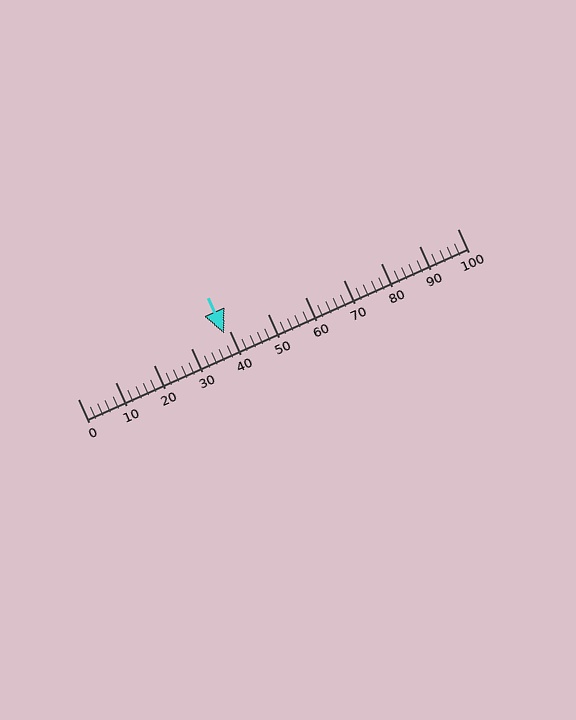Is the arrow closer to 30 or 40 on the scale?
The arrow is closer to 40.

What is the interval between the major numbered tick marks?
The major tick marks are spaced 10 units apart.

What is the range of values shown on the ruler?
The ruler shows values from 0 to 100.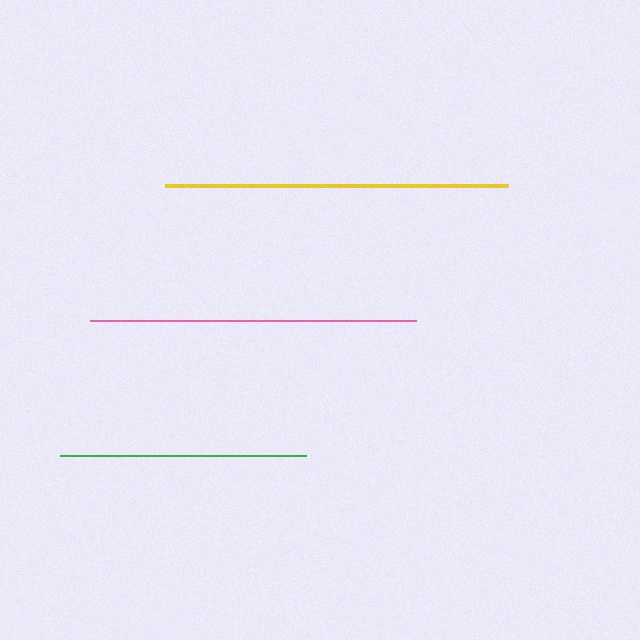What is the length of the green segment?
The green segment is approximately 245 pixels long.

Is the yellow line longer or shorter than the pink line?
The yellow line is longer than the pink line.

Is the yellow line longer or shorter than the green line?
The yellow line is longer than the green line.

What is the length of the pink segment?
The pink segment is approximately 327 pixels long.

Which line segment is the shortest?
The green line is the shortest at approximately 245 pixels.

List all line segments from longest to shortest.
From longest to shortest: yellow, pink, green.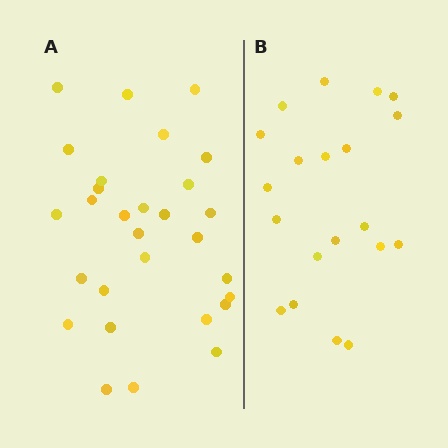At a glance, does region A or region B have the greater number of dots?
Region A (the left region) has more dots.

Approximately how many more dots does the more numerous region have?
Region A has roughly 8 or so more dots than region B.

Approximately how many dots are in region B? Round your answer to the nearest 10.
About 20 dots.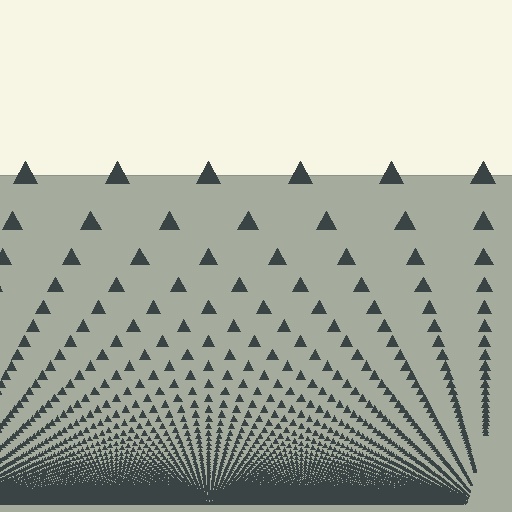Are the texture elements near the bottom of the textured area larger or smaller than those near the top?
Smaller. The gradient is inverted — elements near the bottom are smaller and denser.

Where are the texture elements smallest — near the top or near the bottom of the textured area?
Near the bottom.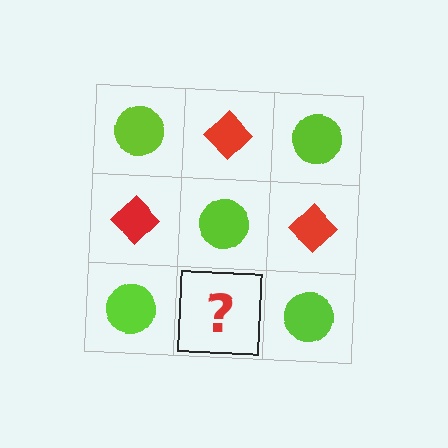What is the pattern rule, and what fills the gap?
The rule is that it alternates lime circle and red diamond in a checkerboard pattern. The gap should be filled with a red diamond.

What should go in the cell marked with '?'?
The missing cell should contain a red diamond.